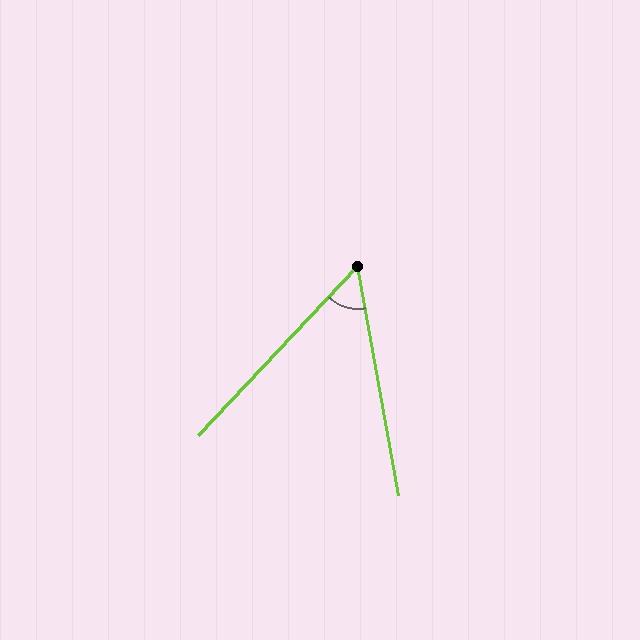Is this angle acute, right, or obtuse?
It is acute.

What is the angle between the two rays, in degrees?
Approximately 53 degrees.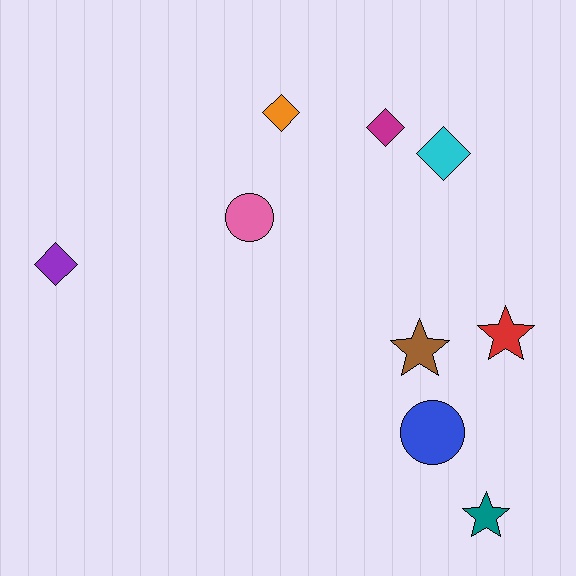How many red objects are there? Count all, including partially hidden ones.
There is 1 red object.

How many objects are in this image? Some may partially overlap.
There are 9 objects.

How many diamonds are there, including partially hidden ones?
There are 4 diamonds.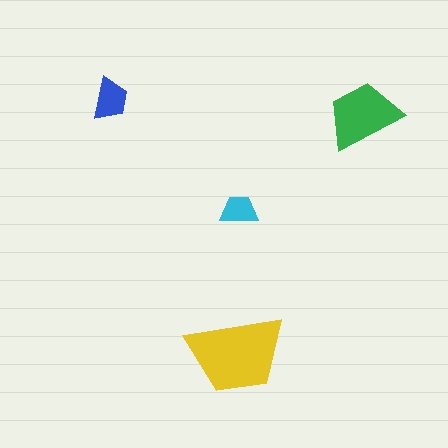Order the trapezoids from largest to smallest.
the yellow one, the green one, the blue one, the cyan one.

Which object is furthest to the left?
The blue trapezoid is leftmost.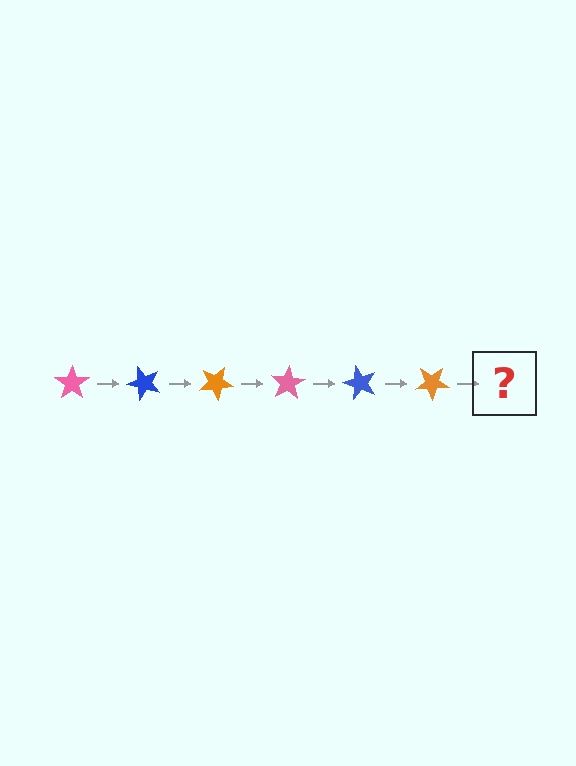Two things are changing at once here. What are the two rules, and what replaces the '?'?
The two rules are that it rotates 50 degrees each step and the color cycles through pink, blue, and orange. The '?' should be a pink star, rotated 300 degrees from the start.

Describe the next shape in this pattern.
It should be a pink star, rotated 300 degrees from the start.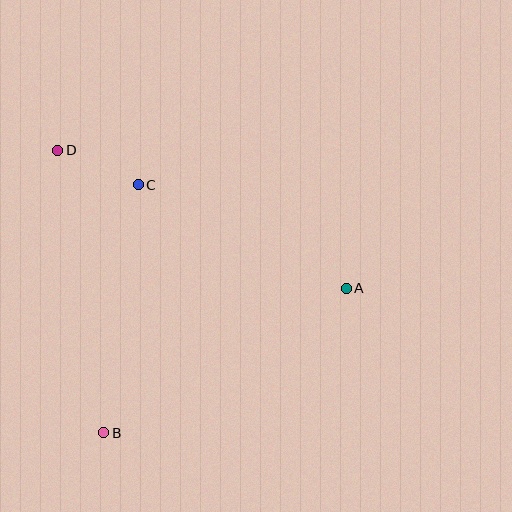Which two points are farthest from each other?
Points A and D are farthest from each other.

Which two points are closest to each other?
Points C and D are closest to each other.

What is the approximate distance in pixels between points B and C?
The distance between B and C is approximately 250 pixels.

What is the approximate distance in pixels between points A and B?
The distance between A and B is approximately 282 pixels.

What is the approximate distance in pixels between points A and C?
The distance between A and C is approximately 233 pixels.